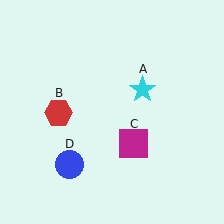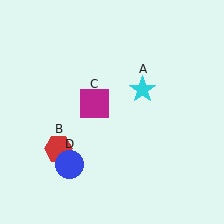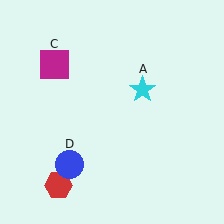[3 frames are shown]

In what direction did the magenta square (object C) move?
The magenta square (object C) moved up and to the left.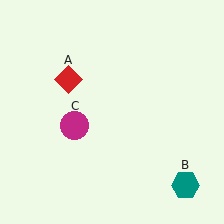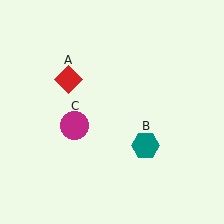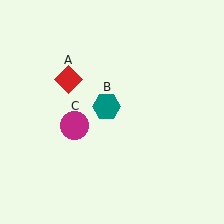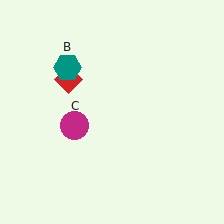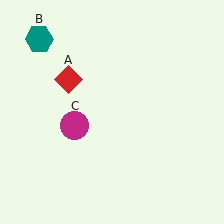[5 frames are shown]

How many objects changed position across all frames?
1 object changed position: teal hexagon (object B).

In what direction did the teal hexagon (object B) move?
The teal hexagon (object B) moved up and to the left.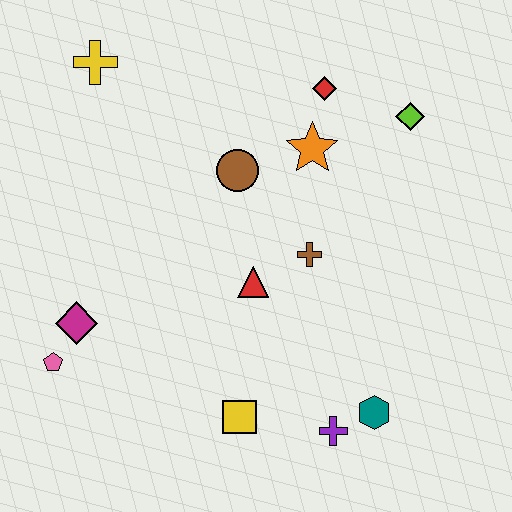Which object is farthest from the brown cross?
The yellow cross is farthest from the brown cross.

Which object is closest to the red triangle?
The brown cross is closest to the red triangle.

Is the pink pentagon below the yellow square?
No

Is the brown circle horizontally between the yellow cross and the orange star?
Yes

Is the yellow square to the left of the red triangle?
Yes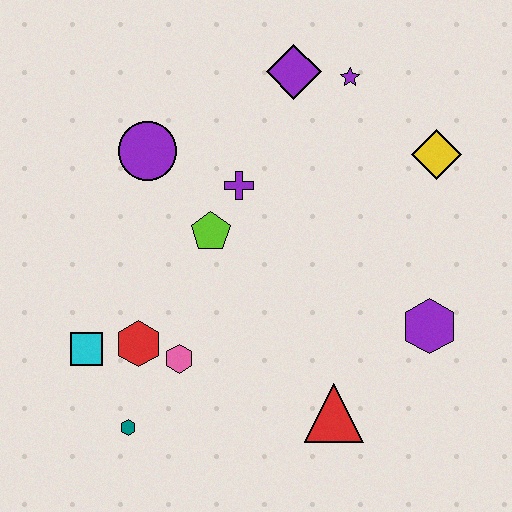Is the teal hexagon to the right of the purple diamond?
No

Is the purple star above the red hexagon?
Yes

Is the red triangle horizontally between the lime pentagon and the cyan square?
No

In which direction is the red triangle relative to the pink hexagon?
The red triangle is to the right of the pink hexagon.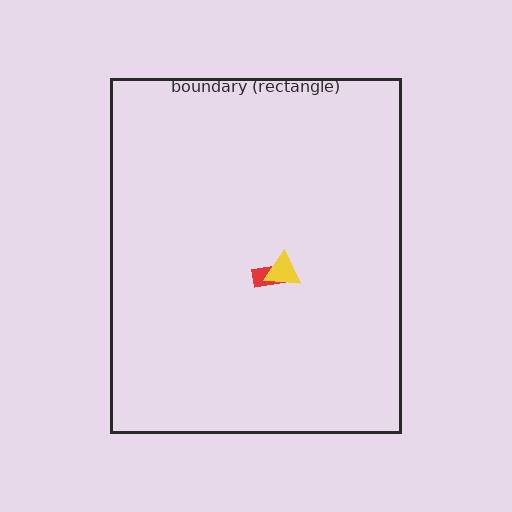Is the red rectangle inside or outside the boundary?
Inside.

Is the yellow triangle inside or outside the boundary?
Inside.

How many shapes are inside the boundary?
2 inside, 0 outside.